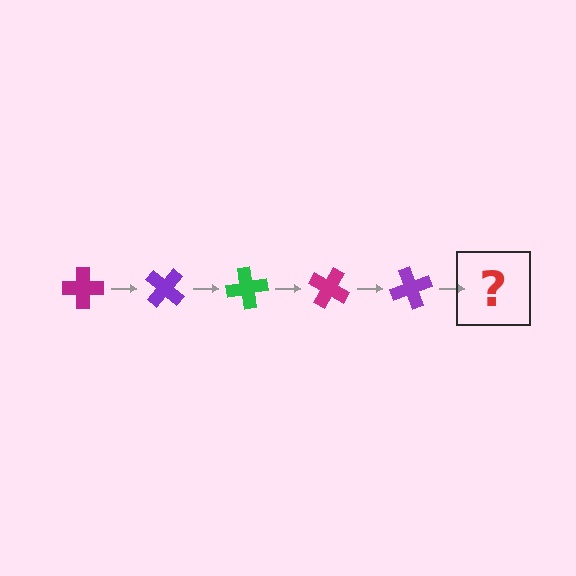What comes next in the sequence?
The next element should be a green cross, rotated 200 degrees from the start.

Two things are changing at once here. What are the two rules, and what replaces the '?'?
The two rules are that it rotates 40 degrees each step and the color cycles through magenta, purple, and green. The '?' should be a green cross, rotated 200 degrees from the start.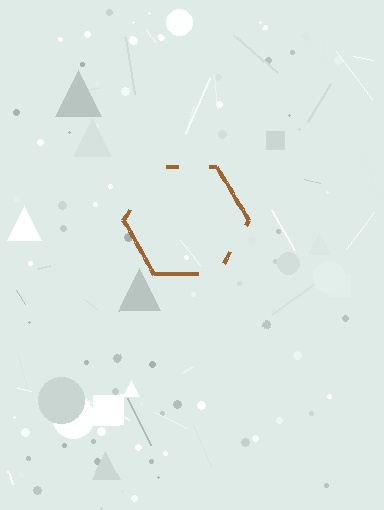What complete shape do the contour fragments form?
The contour fragments form a hexagon.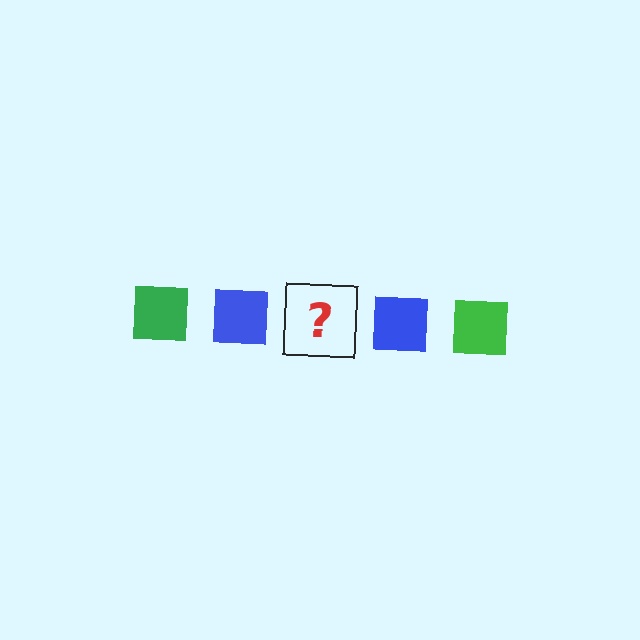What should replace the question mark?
The question mark should be replaced with a green square.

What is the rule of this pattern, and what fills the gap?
The rule is that the pattern cycles through green, blue squares. The gap should be filled with a green square.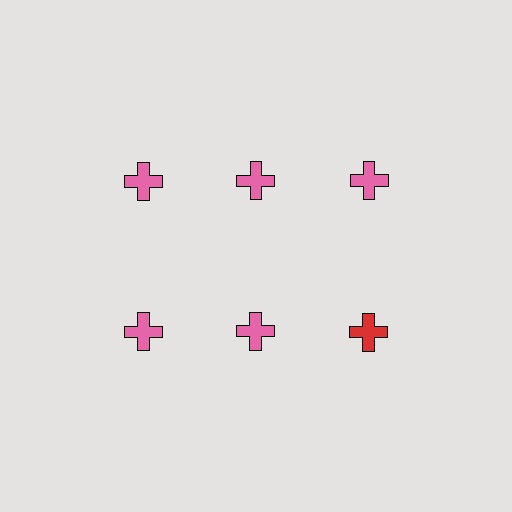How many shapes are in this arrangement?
There are 6 shapes arranged in a grid pattern.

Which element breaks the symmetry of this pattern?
The red cross in the second row, center column breaks the symmetry. All other shapes are pink crosses.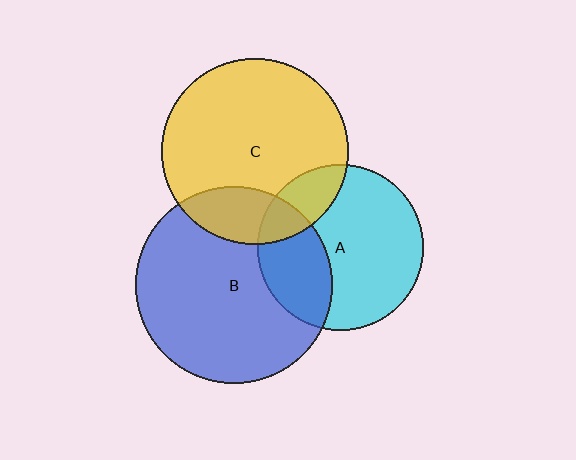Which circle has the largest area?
Circle B (blue).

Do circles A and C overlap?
Yes.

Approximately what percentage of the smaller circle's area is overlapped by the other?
Approximately 20%.